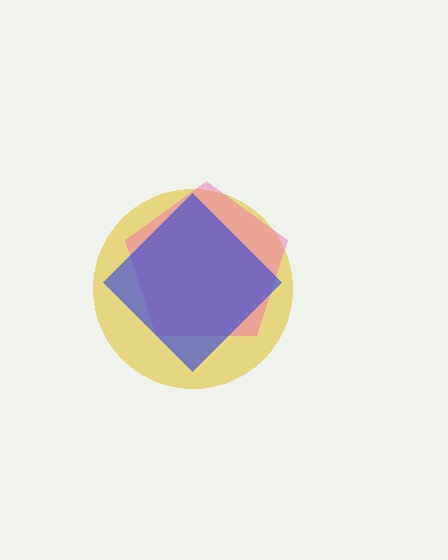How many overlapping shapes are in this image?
There are 3 overlapping shapes in the image.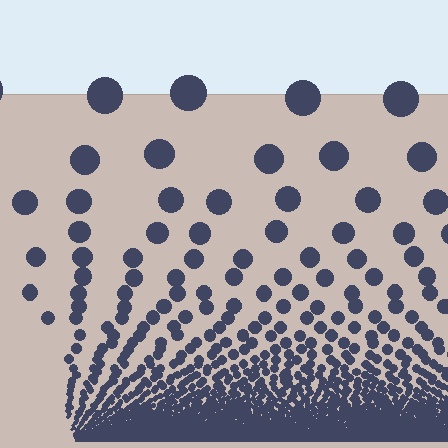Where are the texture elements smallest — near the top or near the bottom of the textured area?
Near the bottom.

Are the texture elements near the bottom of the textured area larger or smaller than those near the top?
Smaller. The gradient is inverted — elements near the bottom are smaller and denser.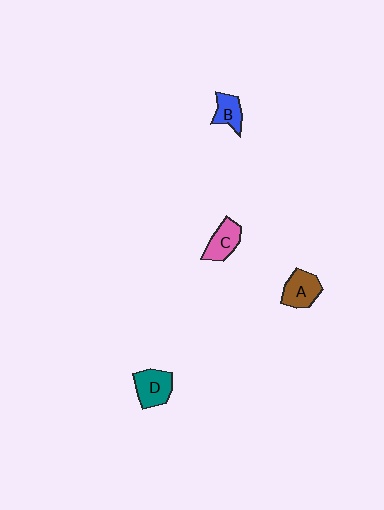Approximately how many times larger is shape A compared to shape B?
Approximately 1.4 times.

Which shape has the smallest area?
Shape B (blue).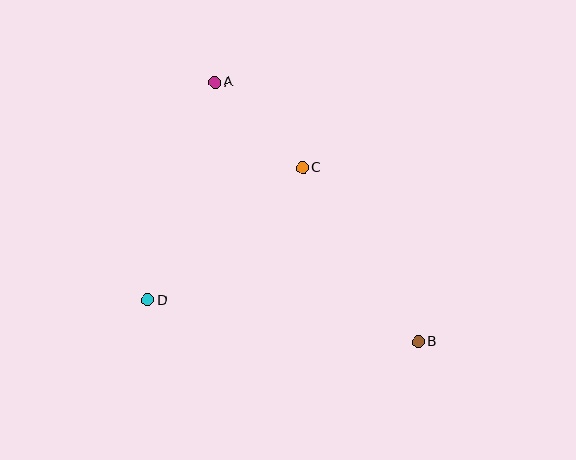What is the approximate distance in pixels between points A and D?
The distance between A and D is approximately 228 pixels.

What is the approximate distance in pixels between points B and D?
The distance between B and D is approximately 274 pixels.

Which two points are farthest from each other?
Points A and B are farthest from each other.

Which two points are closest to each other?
Points A and C are closest to each other.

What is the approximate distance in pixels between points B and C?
The distance between B and C is approximately 209 pixels.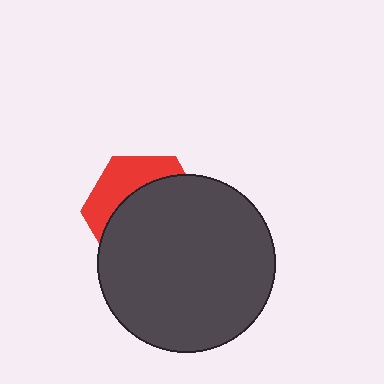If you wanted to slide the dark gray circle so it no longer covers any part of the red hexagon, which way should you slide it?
Slide it down — that is the most direct way to separate the two shapes.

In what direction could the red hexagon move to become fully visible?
The red hexagon could move up. That would shift it out from behind the dark gray circle entirely.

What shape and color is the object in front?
The object in front is a dark gray circle.